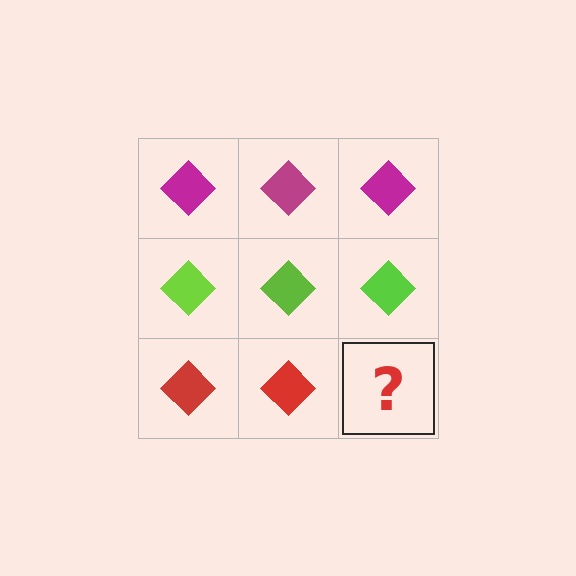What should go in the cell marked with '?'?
The missing cell should contain a red diamond.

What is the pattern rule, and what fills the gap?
The rule is that each row has a consistent color. The gap should be filled with a red diamond.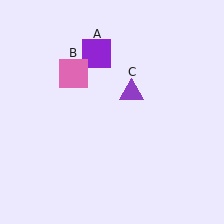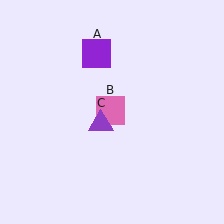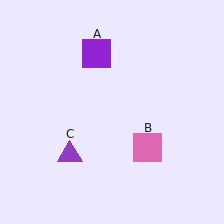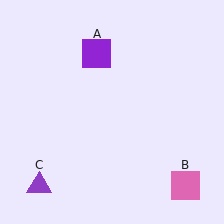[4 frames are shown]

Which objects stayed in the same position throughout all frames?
Purple square (object A) remained stationary.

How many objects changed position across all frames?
2 objects changed position: pink square (object B), purple triangle (object C).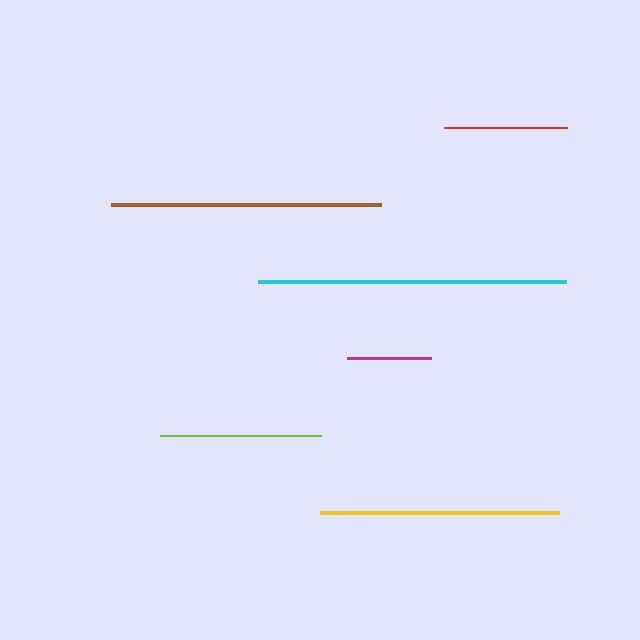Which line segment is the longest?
The cyan line is the longest at approximately 308 pixels.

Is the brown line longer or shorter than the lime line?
The brown line is longer than the lime line.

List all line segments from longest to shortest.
From longest to shortest: cyan, brown, yellow, lime, red, magenta.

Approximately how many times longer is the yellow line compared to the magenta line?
The yellow line is approximately 2.9 times the length of the magenta line.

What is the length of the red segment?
The red segment is approximately 122 pixels long.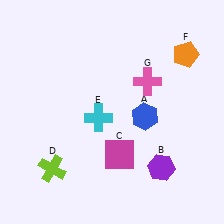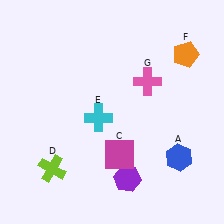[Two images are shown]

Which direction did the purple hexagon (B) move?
The purple hexagon (B) moved left.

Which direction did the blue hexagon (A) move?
The blue hexagon (A) moved down.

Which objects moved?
The objects that moved are: the blue hexagon (A), the purple hexagon (B).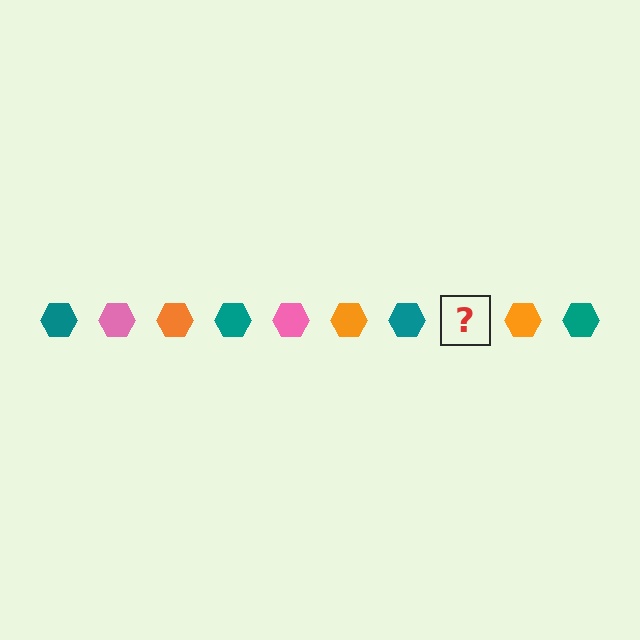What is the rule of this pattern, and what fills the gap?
The rule is that the pattern cycles through teal, pink, orange hexagons. The gap should be filled with a pink hexagon.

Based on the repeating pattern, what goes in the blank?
The blank should be a pink hexagon.